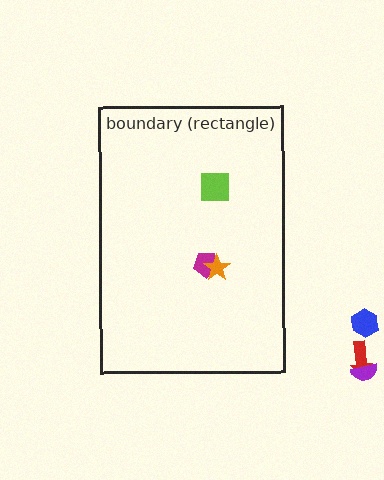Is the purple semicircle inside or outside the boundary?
Outside.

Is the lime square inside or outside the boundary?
Inside.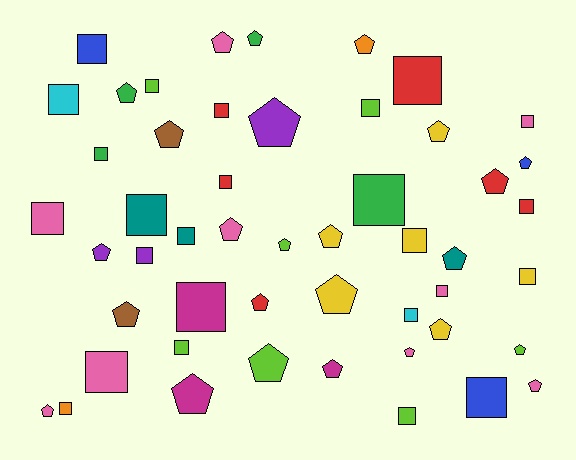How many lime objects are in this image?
There are 7 lime objects.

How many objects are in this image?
There are 50 objects.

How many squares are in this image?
There are 25 squares.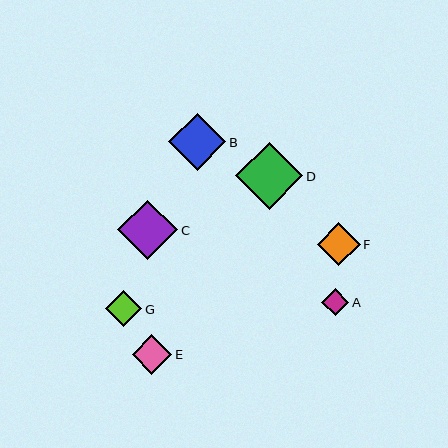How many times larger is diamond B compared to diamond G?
Diamond B is approximately 1.6 times the size of diamond G.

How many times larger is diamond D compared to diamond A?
Diamond D is approximately 2.5 times the size of diamond A.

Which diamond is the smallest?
Diamond A is the smallest with a size of approximately 27 pixels.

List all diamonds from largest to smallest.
From largest to smallest: D, C, B, F, E, G, A.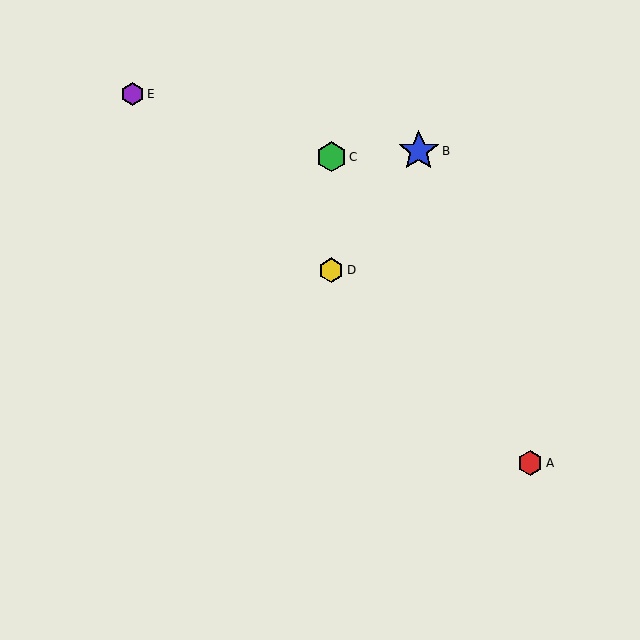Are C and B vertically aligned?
No, C is at x≈331 and B is at x≈419.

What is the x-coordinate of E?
Object E is at x≈133.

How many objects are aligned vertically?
2 objects (C, D) are aligned vertically.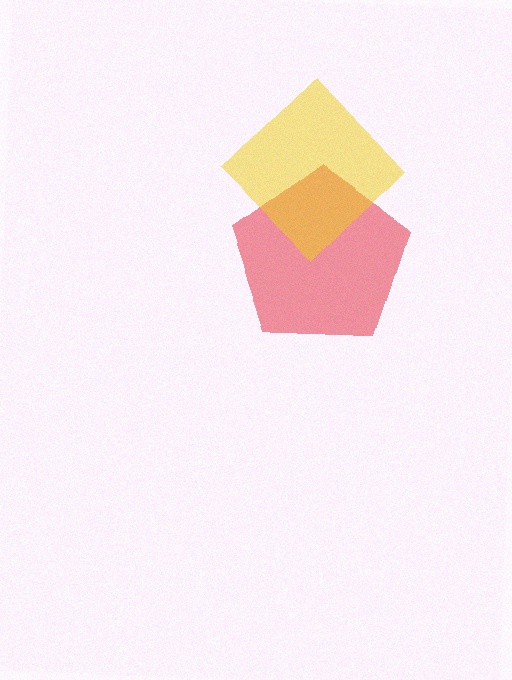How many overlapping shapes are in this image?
There are 2 overlapping shapes in the image.